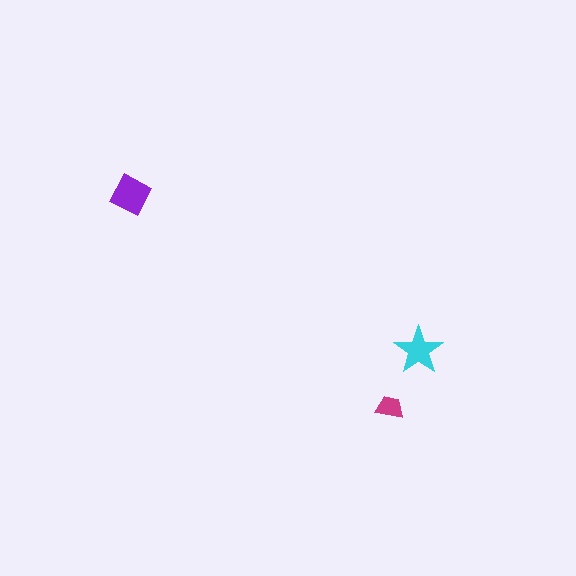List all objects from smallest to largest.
The magenta trapezoid, the cyan star, the purple square.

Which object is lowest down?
The magenta trapezoid is bottommost.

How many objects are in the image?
There are 3 objects in the image.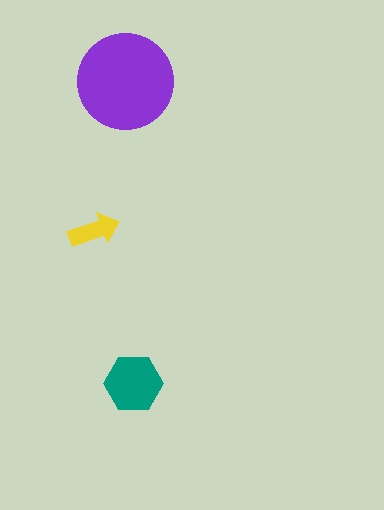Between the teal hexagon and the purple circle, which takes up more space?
The purple circle.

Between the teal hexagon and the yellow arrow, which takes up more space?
The teal hexagon.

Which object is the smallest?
The yellow arrow.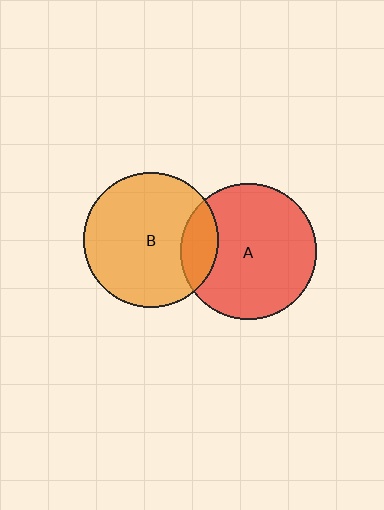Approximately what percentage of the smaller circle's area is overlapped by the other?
Approximately 15%.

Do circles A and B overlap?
Yes.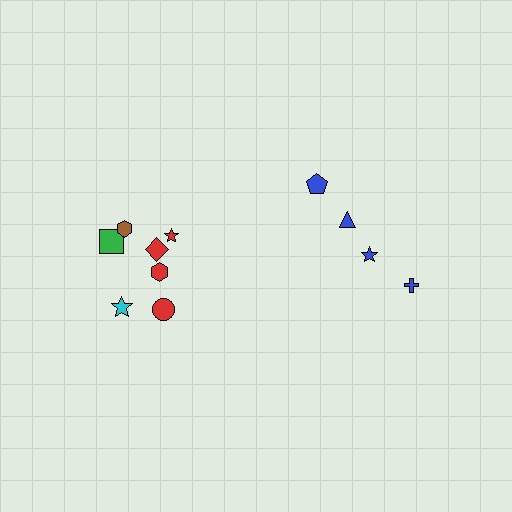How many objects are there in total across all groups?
There are 11 objects.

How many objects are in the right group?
There are 4 objects.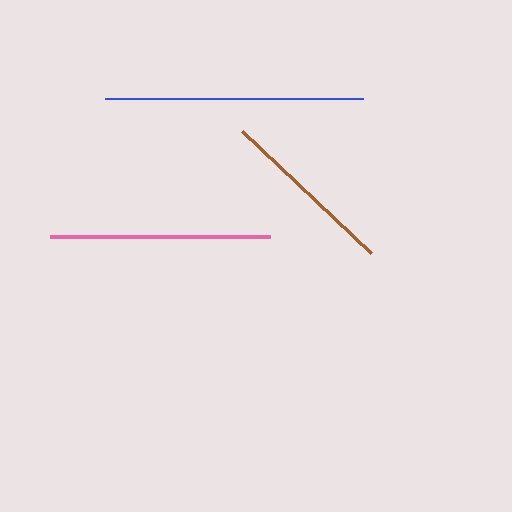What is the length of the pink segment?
The pink segment is approximately 220 pixels long.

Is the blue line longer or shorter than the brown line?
The blue line is longer than the brown line.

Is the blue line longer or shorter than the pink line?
The blue line is longer than the pink line.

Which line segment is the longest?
The blue line is the longest at approximately 259 pixels.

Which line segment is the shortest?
The brown line is the shortest at approximately 178 pixels.